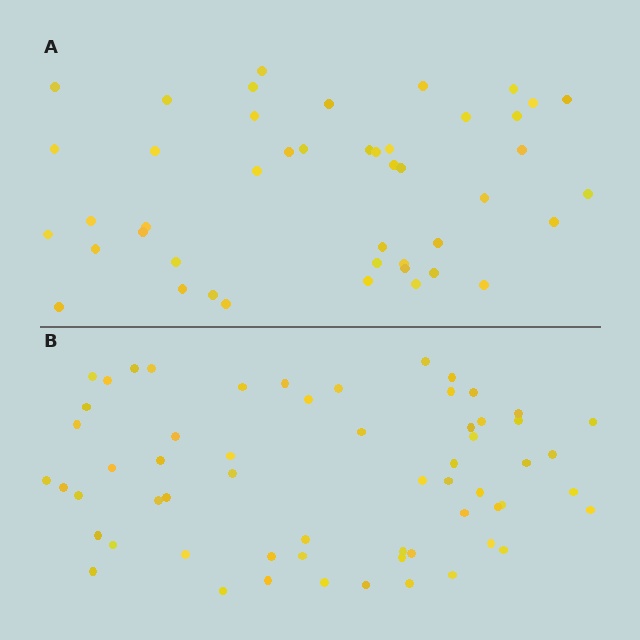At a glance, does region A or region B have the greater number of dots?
Region B (the bottom region) has more dots.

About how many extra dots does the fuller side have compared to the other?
Region B has approximately 15 more dots than region A.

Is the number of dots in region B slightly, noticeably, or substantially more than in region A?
Region B has noticeably more, but not dramatically so. The ratio is roughly 1.3 to 1.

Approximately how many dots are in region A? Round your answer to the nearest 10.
About 40 dots. (The exact count is 45, which rounds to 40.)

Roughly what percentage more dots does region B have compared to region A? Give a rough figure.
About 35% more.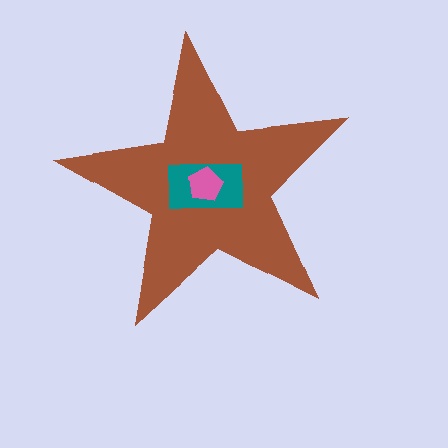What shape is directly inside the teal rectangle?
The pink pentagon.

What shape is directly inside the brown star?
The teal rectangle.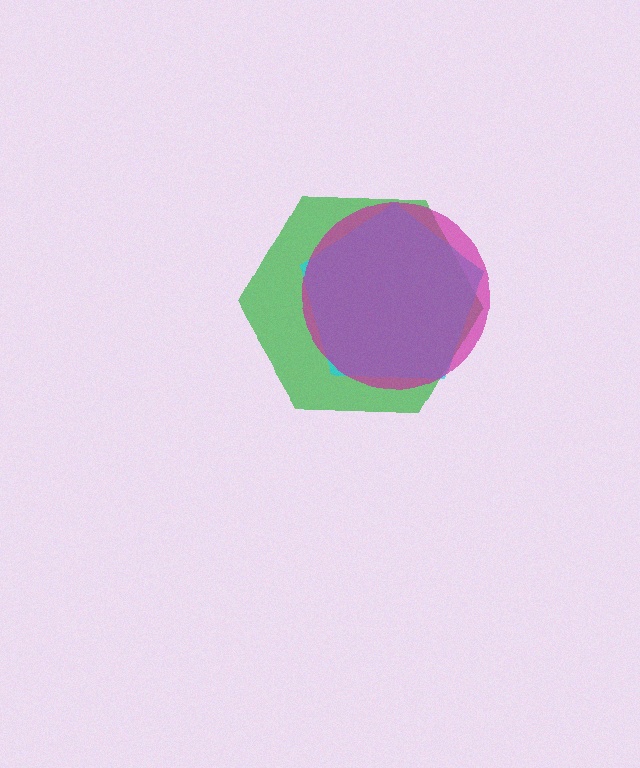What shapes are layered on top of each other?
The layered shapes are: a green hexagon, a cyan pentagon, a magenta circle.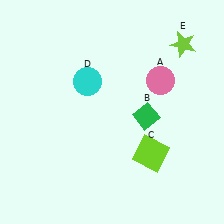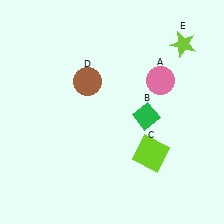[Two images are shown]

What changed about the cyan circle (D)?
In Image 1, D is cyan. In Image 2, it changed to brown.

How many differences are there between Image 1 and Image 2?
There is 1 difference between the two images.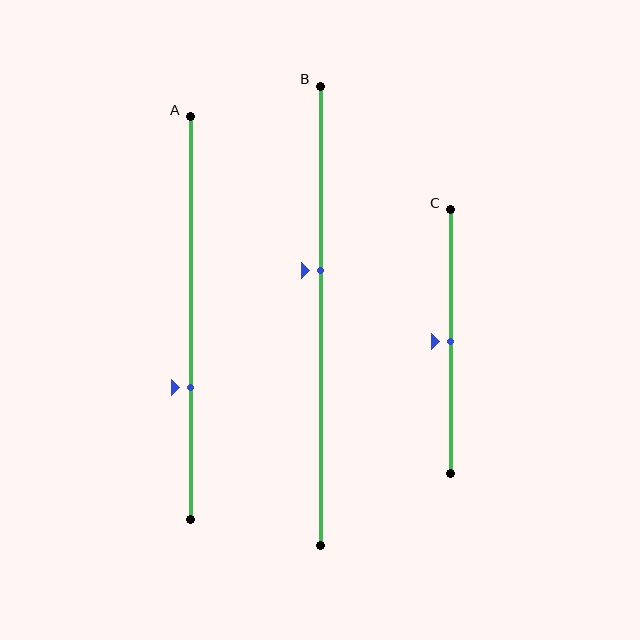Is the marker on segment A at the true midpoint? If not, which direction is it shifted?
No, the marker on segment A is shifted downward by about 17% of the segment length.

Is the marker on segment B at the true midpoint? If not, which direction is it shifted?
No, the marker on segment B is shifted upward by about 10% of the segment length.